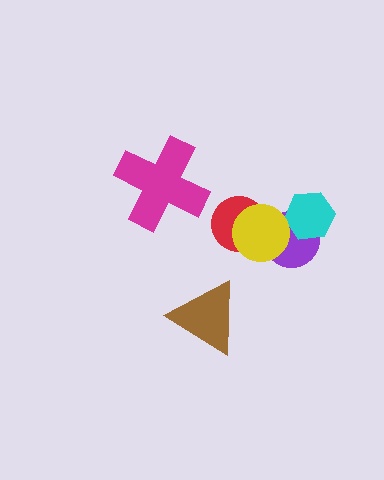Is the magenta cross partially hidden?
No, no other shape covers it.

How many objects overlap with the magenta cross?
0 objects overlap with the magenta cross.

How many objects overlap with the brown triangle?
0 objects overlap with the brown triangle.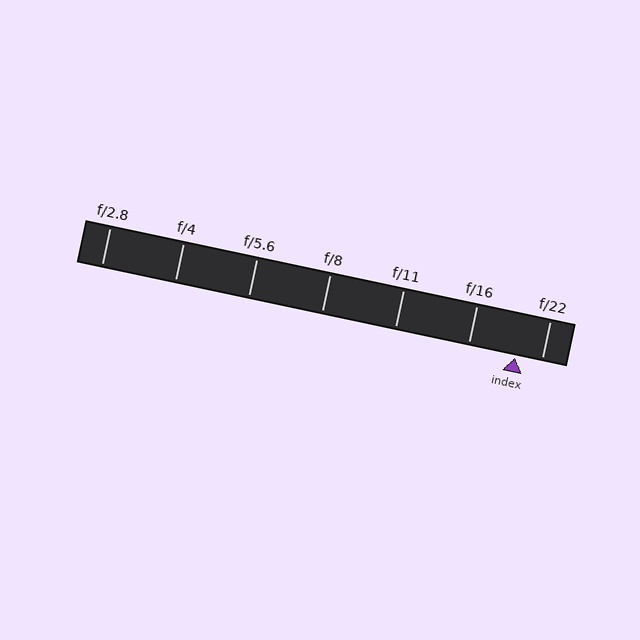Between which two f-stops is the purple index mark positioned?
The index mark is between f/16 and f/22.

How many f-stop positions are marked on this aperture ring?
There are 7 f-stop positions marked.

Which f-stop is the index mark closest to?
The index mark is closest to f/22.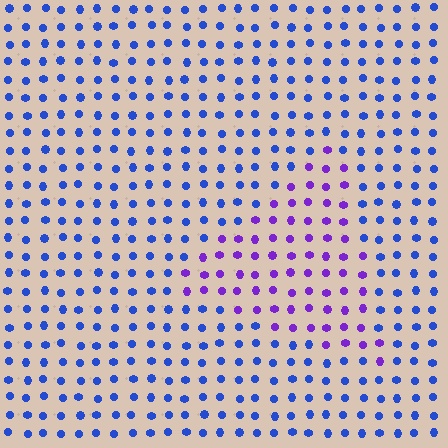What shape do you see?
I see a triangle.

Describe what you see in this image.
The image is filled with small blue elements in a uniform arrangement. A triangle-shaped region is visible where the elements are tinted to a slightly different hue, forming a subtle color boundary.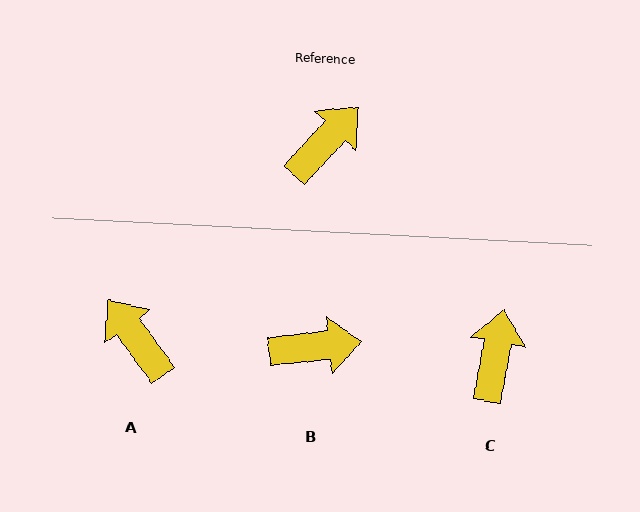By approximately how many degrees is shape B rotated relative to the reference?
Approximately 40 degrees clockwise.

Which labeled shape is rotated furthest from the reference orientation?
A, about 79 degrees away.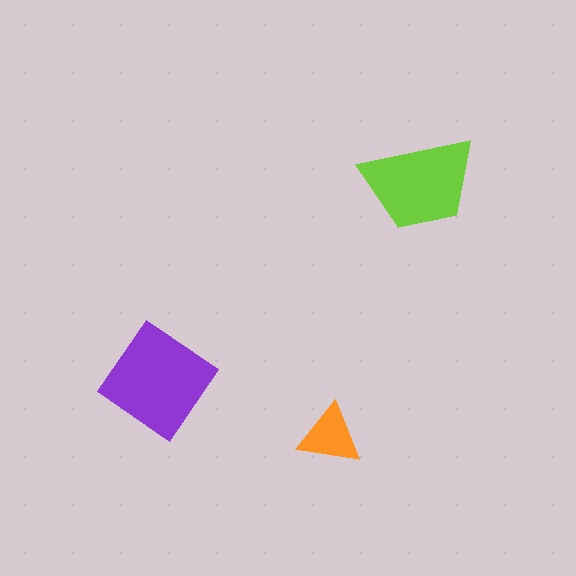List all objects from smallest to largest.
The orange triangle, the lime trapezoid, the purple diamond.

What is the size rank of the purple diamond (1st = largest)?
1st.